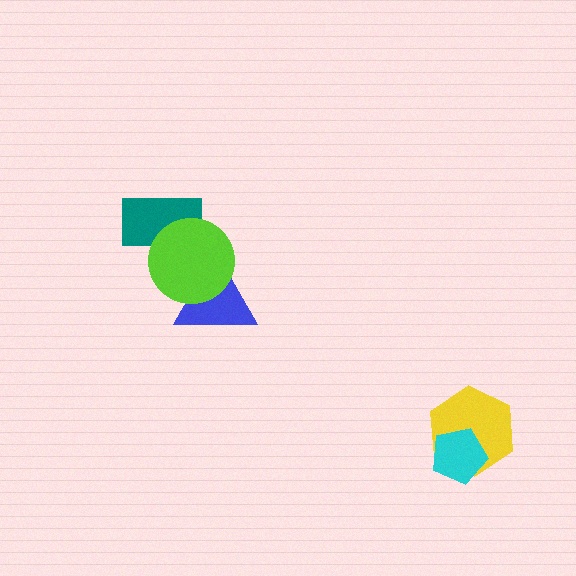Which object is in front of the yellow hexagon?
The cyan pentagon is in front of the yellow hexagon.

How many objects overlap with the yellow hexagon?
1 object overlaps with the yellow hexagon.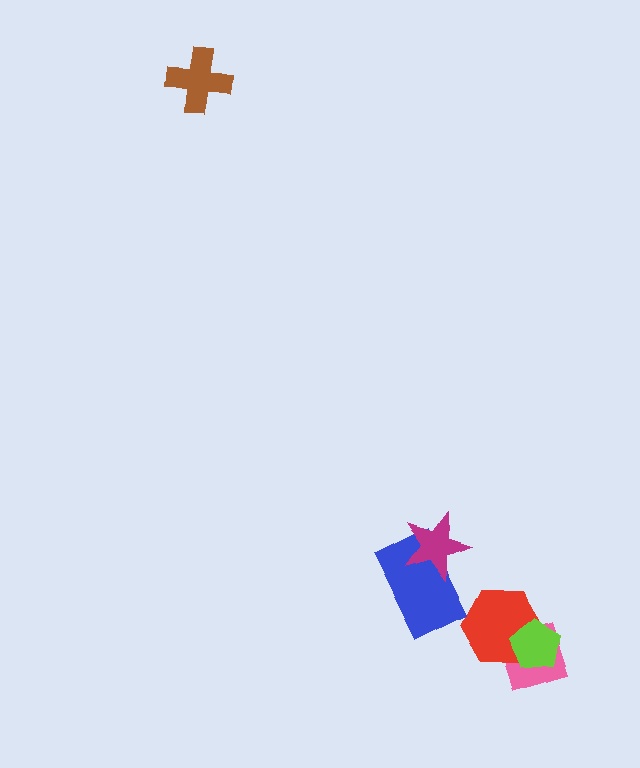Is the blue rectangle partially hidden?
Yes, it is partially covered by another shape.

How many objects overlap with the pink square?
2 objects overlap with the pink square.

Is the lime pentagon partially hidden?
No, no other shape covers it.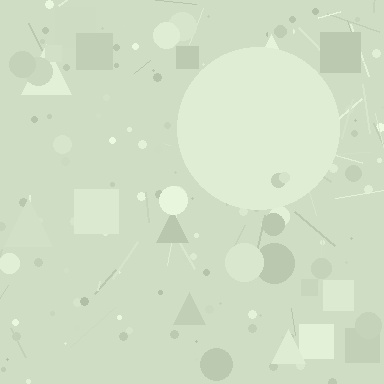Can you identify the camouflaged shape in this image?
The camouflaged shape is a circle.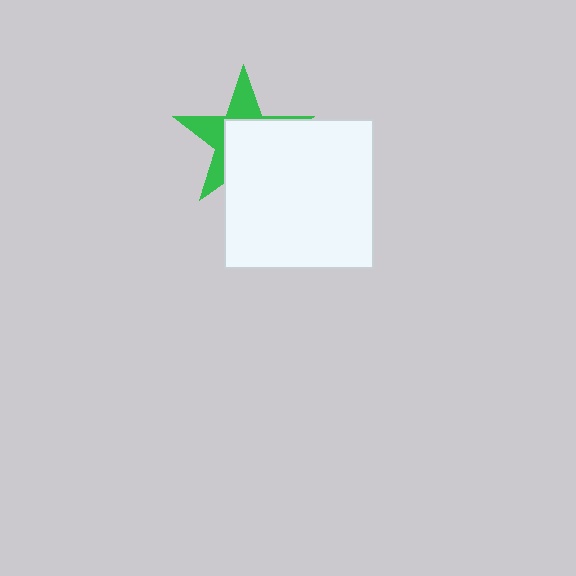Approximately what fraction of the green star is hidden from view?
Roughly 56% of the green star is hidden behind the white square.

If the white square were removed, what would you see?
You would see the complete green star.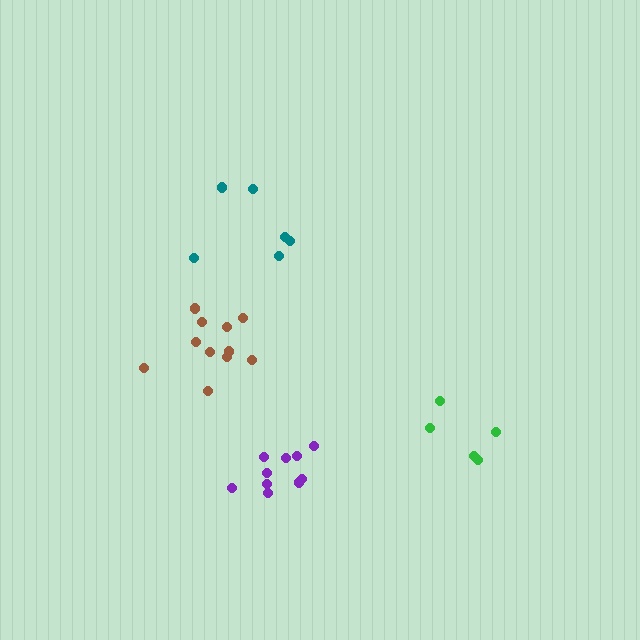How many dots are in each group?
Group 1: 5 dots, Group 2: 11 dots, Group 3: 6 dots, Group 4: 10 dots (32 total).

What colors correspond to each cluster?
The clusters are colored: green, brown, teal, purple.